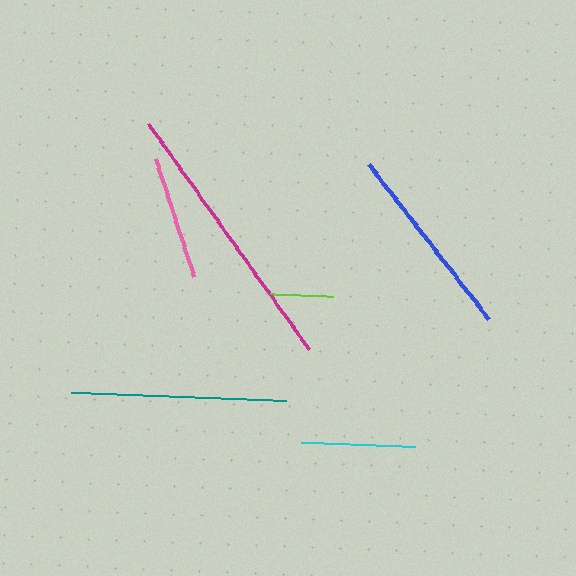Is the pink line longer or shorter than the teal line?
The teal line is longer than the pink line.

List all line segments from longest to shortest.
From longest to shortest: magenta, teal, blue, pink, cyan, lime.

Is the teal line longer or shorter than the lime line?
The teal line is longer than the lime line.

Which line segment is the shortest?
The lime line is the shortest at approximately 63 pixels.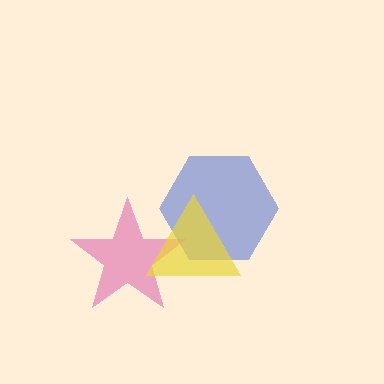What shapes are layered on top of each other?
The layered shapes are: a blue hexagon, a magenta star, a yellow triangle.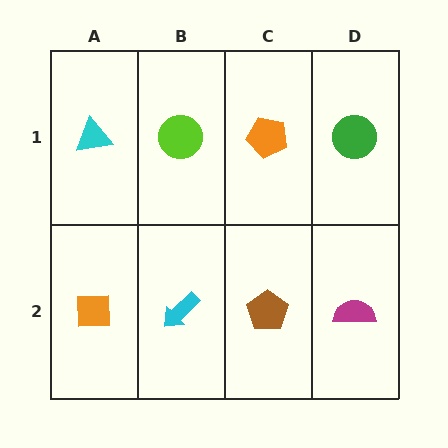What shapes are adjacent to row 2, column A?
A cyan triangle (row 1, column A), a cyan arrow (row 2, column B).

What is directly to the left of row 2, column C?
A cyan arrow.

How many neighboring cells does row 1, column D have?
2.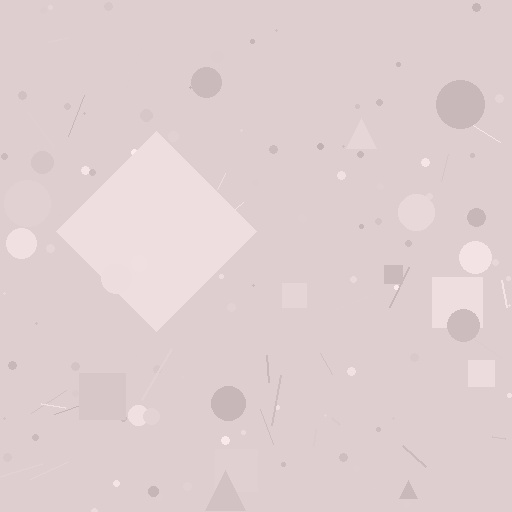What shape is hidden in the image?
A diamond is hidden in the image.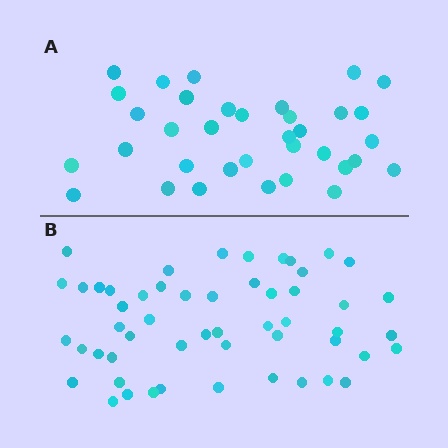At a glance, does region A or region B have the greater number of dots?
Region B (the bottom region) has more dots.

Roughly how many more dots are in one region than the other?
Region B has approximately 20 more dots than region A.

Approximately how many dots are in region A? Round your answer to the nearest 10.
About 40 dots. (The exact count is 35, which rounds to 40.)